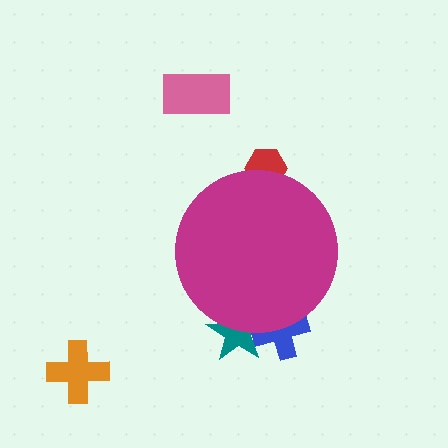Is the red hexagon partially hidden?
Yes, the red hexagon is partially hidden behind the magenta circle.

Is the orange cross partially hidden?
No, the orange cross is fully visible.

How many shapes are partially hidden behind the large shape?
3 shapes are partially hidden.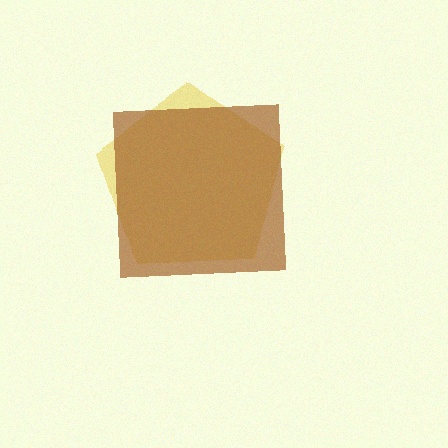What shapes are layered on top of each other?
The layered shapes are: a yellow pentagon, a brown square.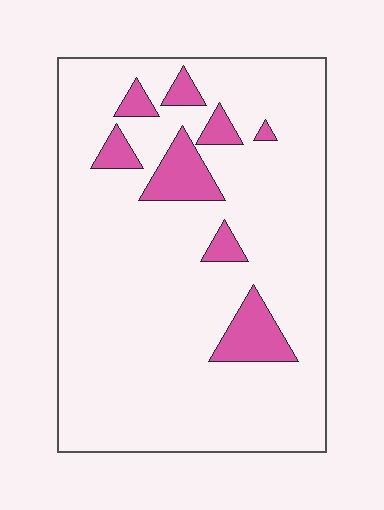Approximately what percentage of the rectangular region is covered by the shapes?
Approximately 10%.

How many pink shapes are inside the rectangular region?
8.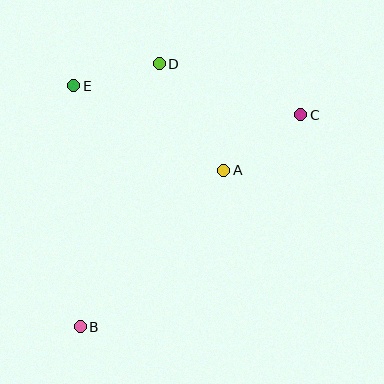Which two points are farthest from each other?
Points B and C are farthest from each other.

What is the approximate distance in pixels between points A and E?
The distance between A and E is approximately 172 pixels.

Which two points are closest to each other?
Points D and E are closest to each other.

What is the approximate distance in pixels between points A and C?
The distance between A and C is approximately 95 pixels.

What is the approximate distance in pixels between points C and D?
The distance between C and D is approximately 150 pixels.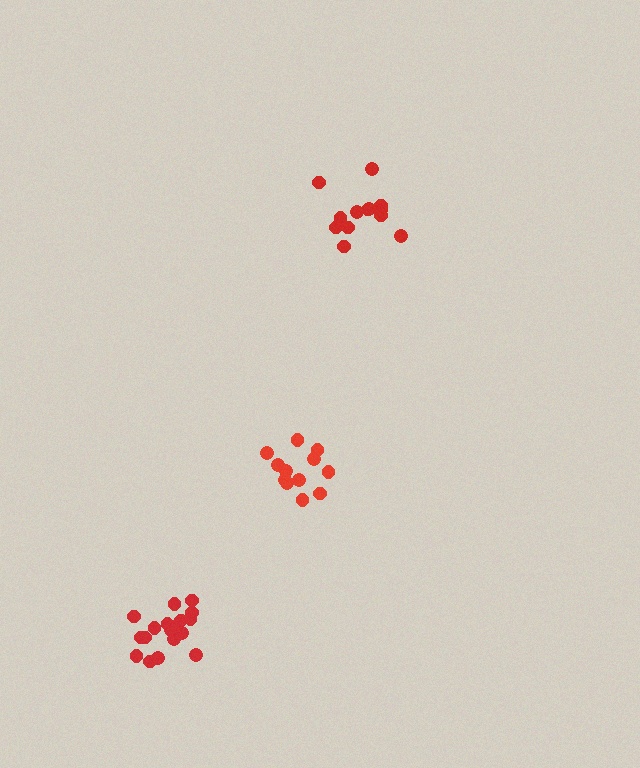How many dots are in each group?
Group 1: 13 dots, Group 2: 12 dots, Group 3: 18 dots (43 total).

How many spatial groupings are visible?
There are 3 spatial groupings.